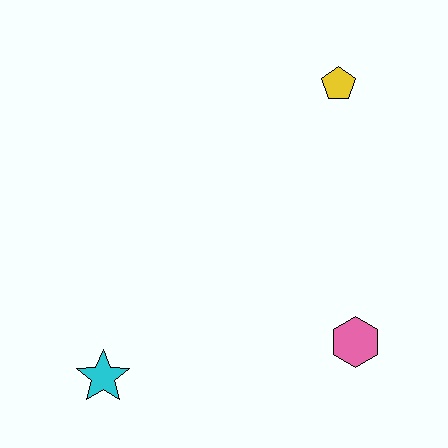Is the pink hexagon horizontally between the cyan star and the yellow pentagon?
No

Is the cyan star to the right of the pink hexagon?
No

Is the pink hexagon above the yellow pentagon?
No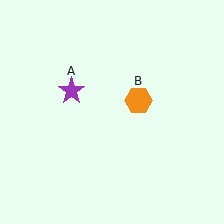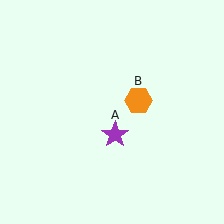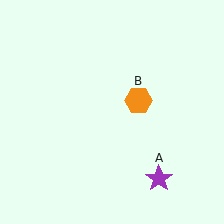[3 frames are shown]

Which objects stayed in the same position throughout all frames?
Orange hexagon (object B) remained stationary.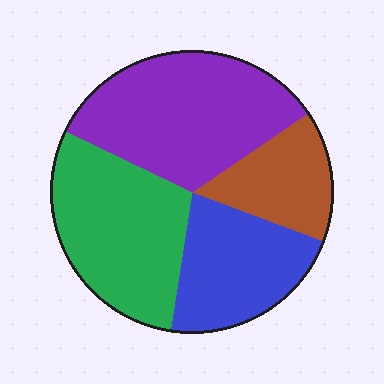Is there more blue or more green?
Green.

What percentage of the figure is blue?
Blue takes up about one fifth (1/5) of the figure.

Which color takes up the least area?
Brown, at roughly 15%.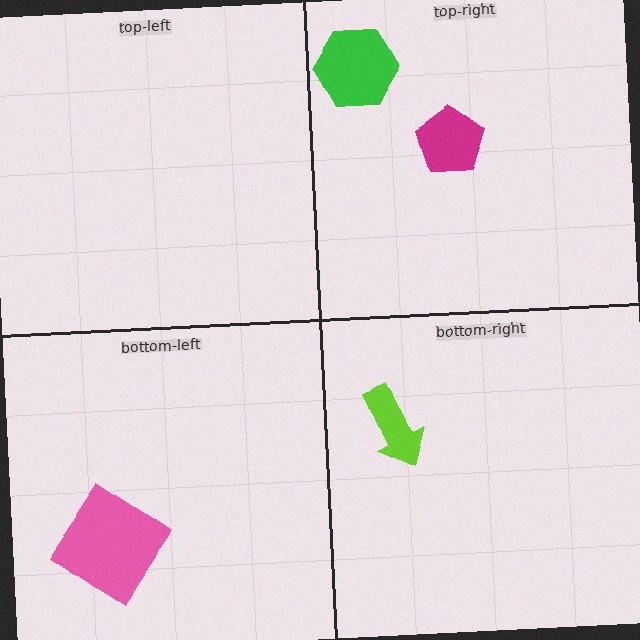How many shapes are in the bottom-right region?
1.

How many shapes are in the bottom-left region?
1.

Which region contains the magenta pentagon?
The top-right region.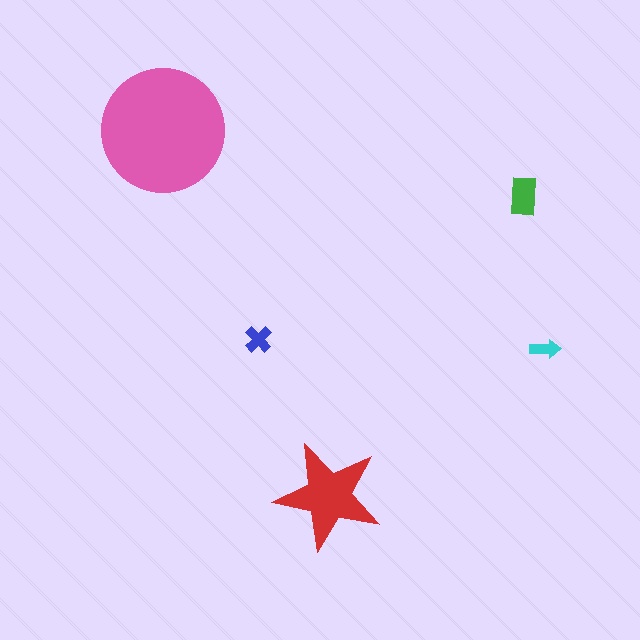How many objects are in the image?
There are 5 objects in the image.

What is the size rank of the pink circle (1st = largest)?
1st.